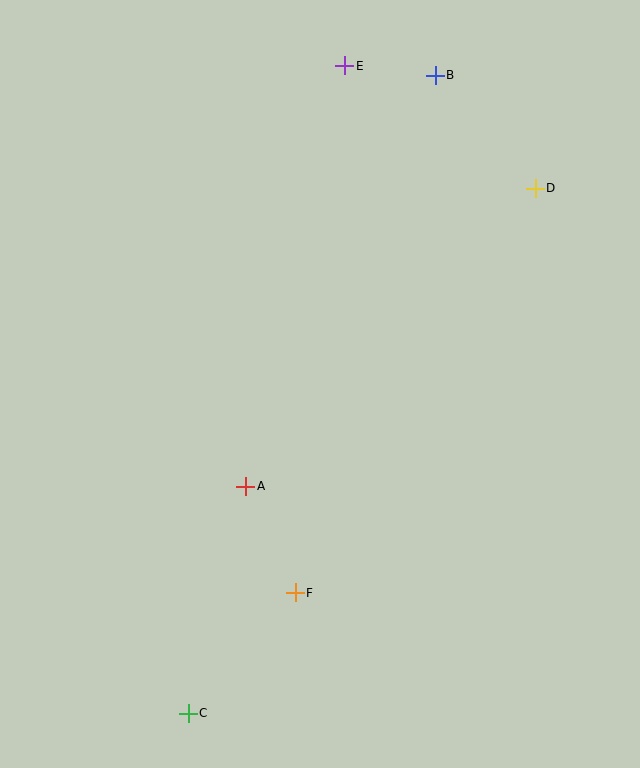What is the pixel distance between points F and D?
The distance between F and D is 470 pixels.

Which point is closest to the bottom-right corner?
Point F is closest to the bottom-right corner.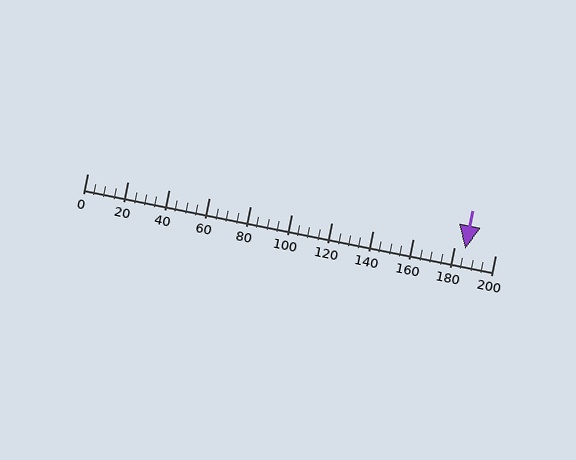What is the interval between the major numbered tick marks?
The major tick marks are spaced 20 units apart.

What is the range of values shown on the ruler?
The ruler shows values from 0 to 200.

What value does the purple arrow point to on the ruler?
The purple arrow points to approximately 186.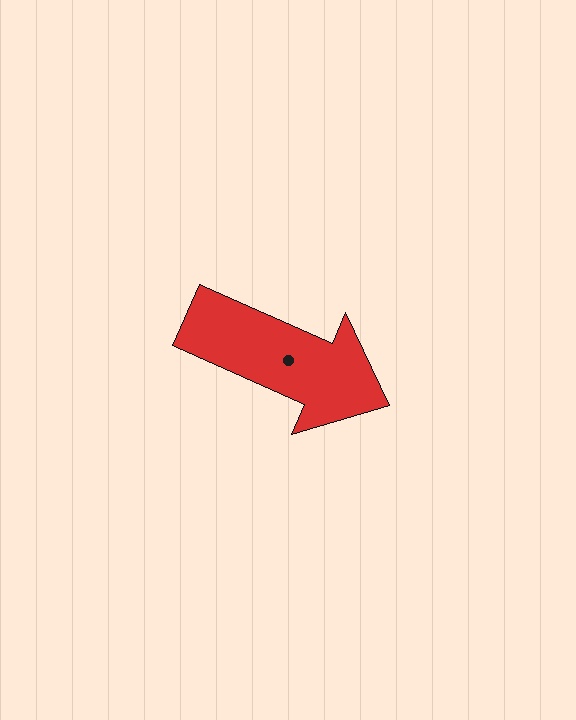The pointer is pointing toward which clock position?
Roughly 4 o'clock.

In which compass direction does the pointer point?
Southeast.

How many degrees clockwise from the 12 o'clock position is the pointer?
Approximately 114 degrees.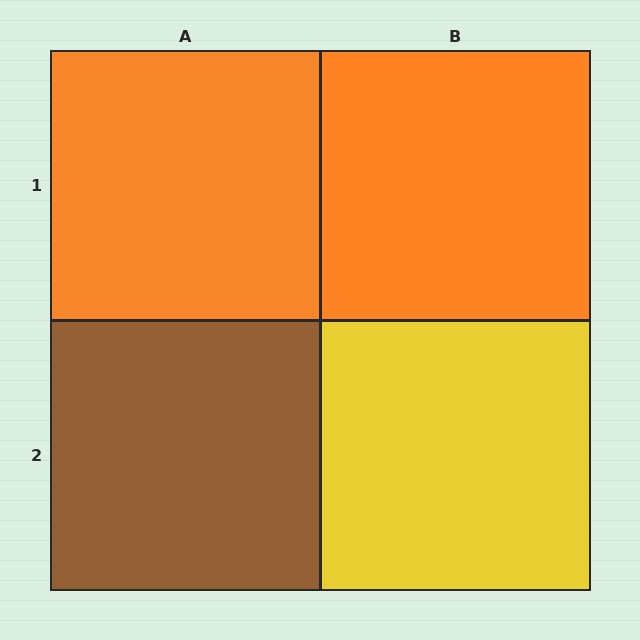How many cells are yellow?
1 cell is yellow.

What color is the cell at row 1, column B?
Orange.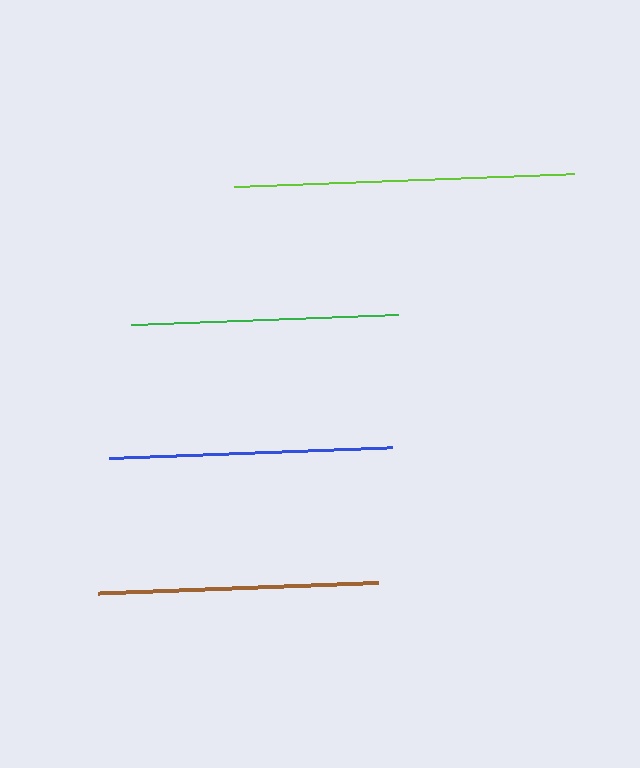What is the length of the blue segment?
The blue segment is approximately 284 pixels long.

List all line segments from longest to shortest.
From longest to shortest: lime, blue, brown, green.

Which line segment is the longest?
The lime line is the longest at approximately 340 pixels.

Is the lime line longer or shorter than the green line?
The lime line is longer than the green line.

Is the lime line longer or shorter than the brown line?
The lime line is longer than the brown line.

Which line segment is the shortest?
The green line is the shortest at approximately 268 pixels.